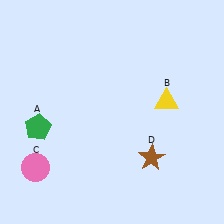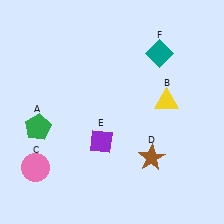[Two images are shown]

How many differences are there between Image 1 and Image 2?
There are 2 differences between the two images.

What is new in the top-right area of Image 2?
A teal diamond (F) was added in the top-right area of Image 2.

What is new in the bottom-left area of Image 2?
A purple diamond (E) was added in the bottom-left area of Image 2.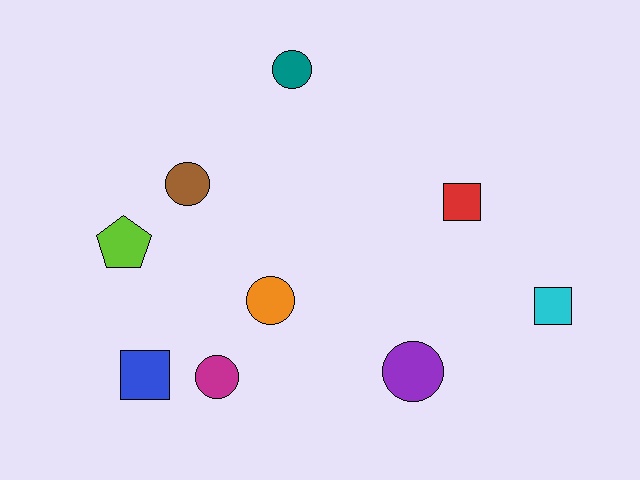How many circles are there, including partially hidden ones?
There are 5 circles.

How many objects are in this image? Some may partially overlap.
There are 9 objects.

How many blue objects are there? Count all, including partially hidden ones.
There is 1 blue object.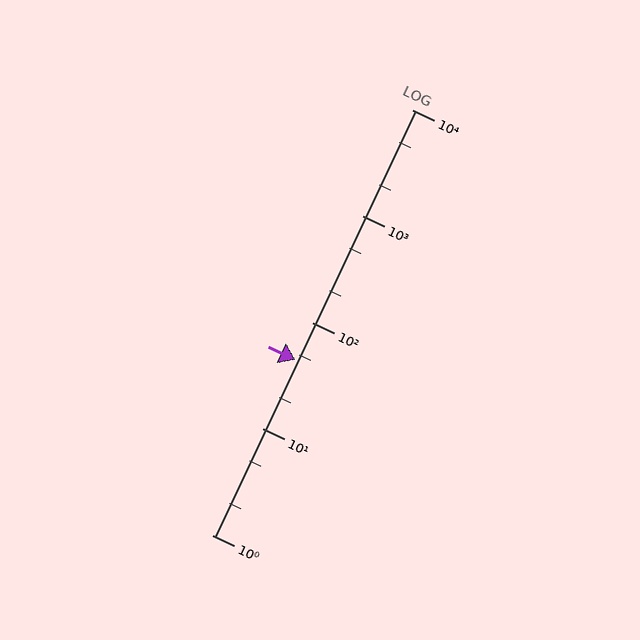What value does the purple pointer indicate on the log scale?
The pointer indicates approximately 44.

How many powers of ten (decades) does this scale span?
The scale spans 4 decades, from 1 to 10000.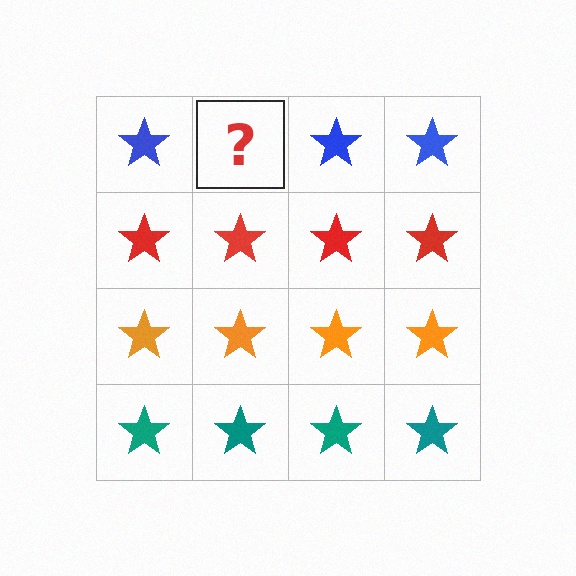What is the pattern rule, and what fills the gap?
The rule is that each row has a consistent color. The gap should be filled with a blue star.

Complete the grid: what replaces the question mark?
The question mark should be replaced with a blue star.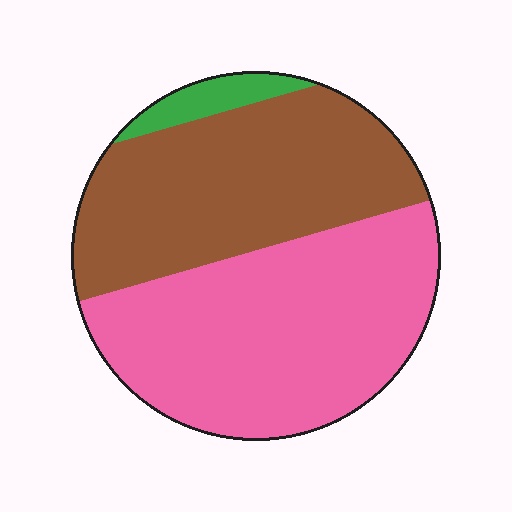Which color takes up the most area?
Pink, at roughly 50%.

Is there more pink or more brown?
Pink.